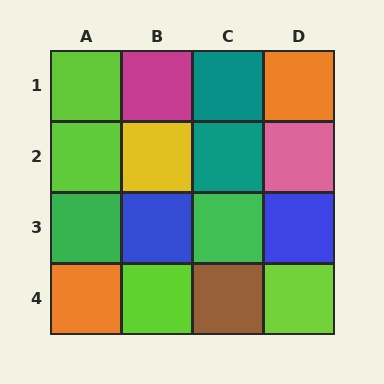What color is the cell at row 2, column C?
Teal.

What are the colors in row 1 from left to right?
Lime, magenta, teal, orange.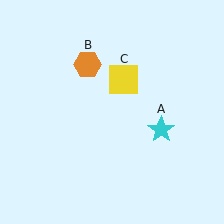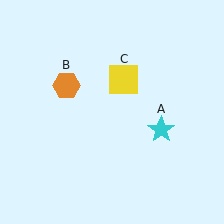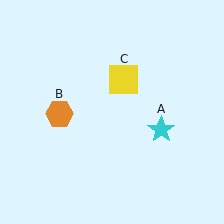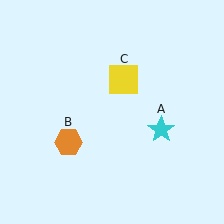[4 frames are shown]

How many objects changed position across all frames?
1 object changed position: orange hexagon (object B).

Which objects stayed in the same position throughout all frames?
Cyan star (object A) and yellow square (object C) remained stationary.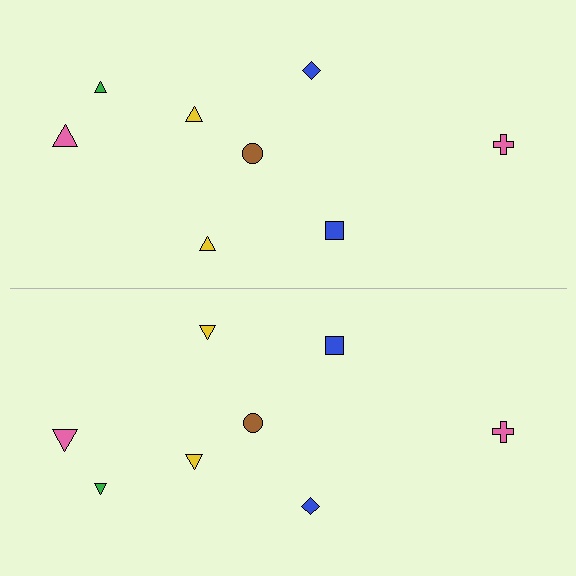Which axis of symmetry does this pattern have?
The pattern has a horizontal axis of symmetry running through the center of the image.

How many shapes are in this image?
There are 16 shapes in this image.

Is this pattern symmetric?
Yes, this pattern has bilateral (reflection) symmetry.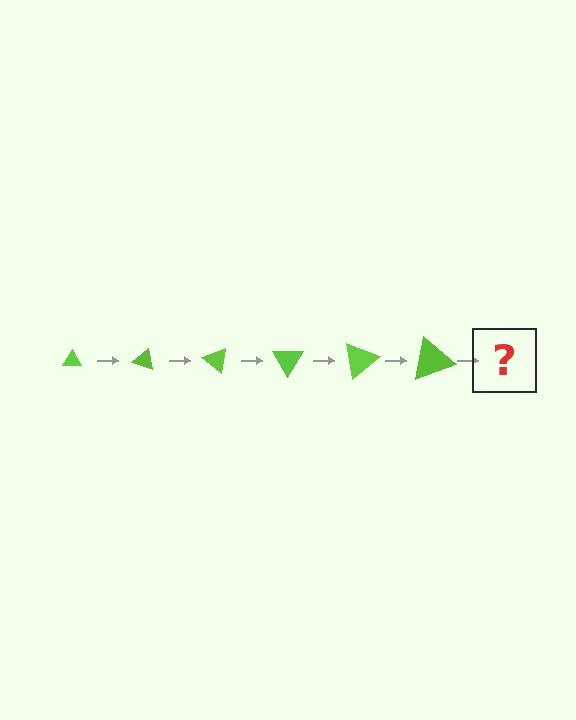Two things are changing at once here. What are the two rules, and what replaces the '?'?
The two rules are that the triangle grows larger each step and it rotates 20 degrees each step. The '?' should be a triangle, larger than the previous one and rotated 120 degrees from the start.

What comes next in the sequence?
The next element should be a triangle, larger than the previous one and rotated 120 degrees from the start.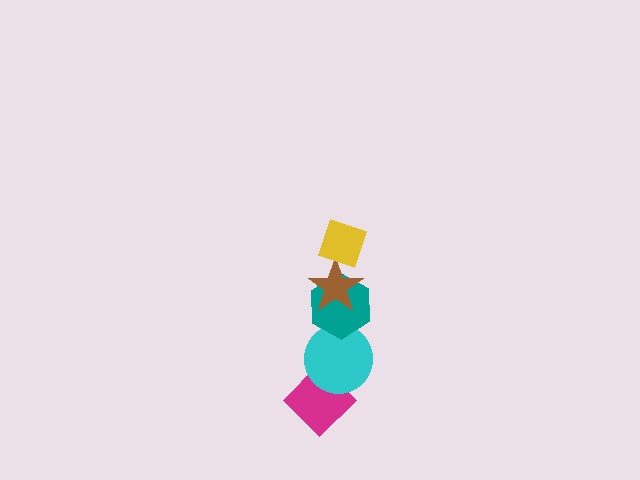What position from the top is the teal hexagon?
The teal hexagon is 3rd from the top.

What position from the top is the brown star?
The brown star is 2nd from the top.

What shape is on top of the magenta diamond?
The cyan circle is on top of the magenta diamond.